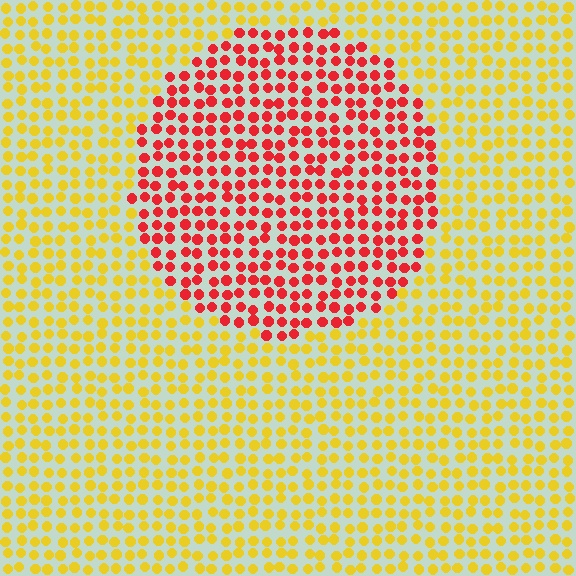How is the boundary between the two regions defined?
The boundary is defined purely by a slight shift in hue (about 55 degrees). Spacing, size, and orientation are identical on both sides.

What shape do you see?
I see a circle.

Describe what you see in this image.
The image is filled with small yellow elements in a uniform arrangement. A circle-shaped region is visible where the elements are tinted to a slightly different hue, forming a subtle color boundary.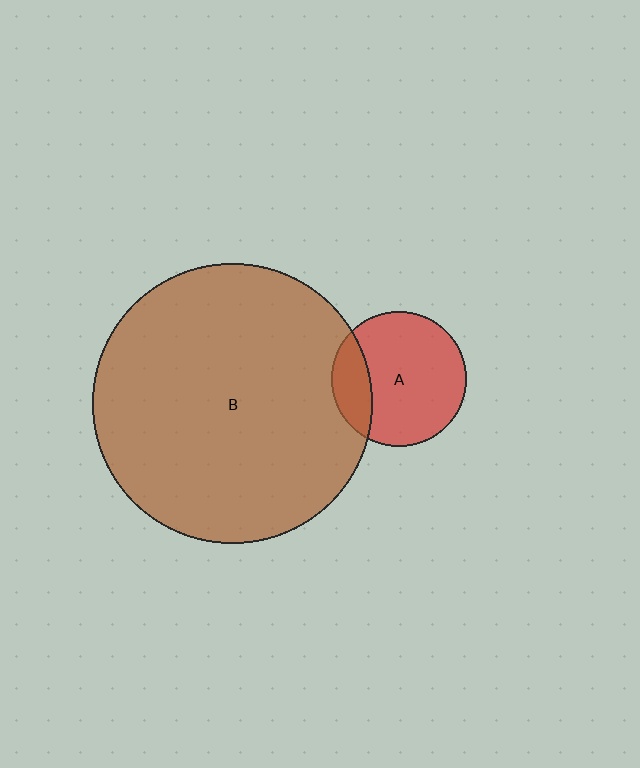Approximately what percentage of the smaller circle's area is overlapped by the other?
Approximately 20%.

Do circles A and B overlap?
Yes.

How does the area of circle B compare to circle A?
Approximately 4.3 times.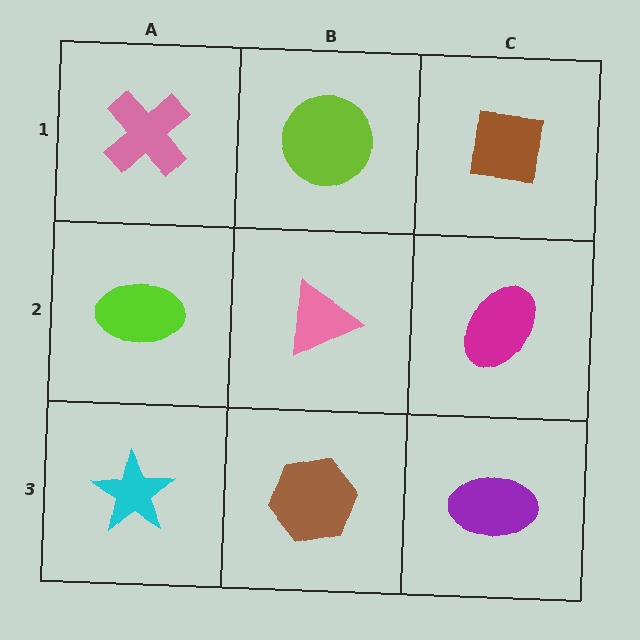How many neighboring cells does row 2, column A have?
3.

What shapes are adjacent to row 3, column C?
A magenta ellipse (row 2, column C), a brown hexagon (row 3, column B).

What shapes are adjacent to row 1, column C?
A magenta ellipse (row 2, column C), a lime circle (row 1, column B).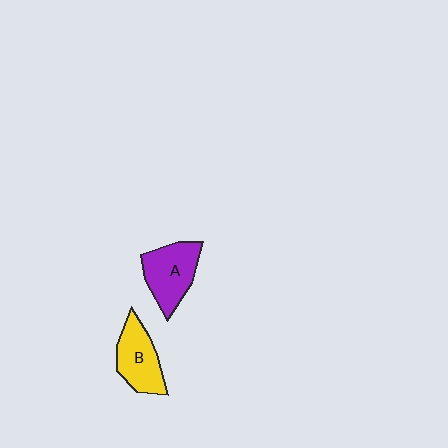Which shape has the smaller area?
Shape B (yellow).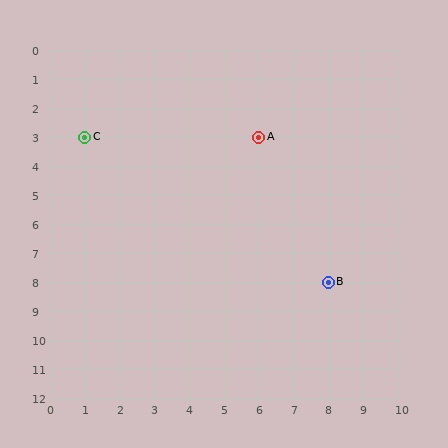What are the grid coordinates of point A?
Point A is at grid coordinates (6, 3).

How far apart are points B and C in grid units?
Points B and C are 7 columns and 5 rows apart (about 8.6 grid units diagonally).